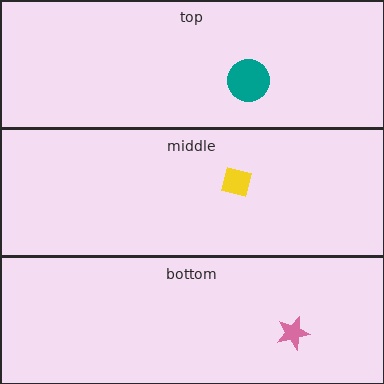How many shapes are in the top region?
1.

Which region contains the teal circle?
The top region.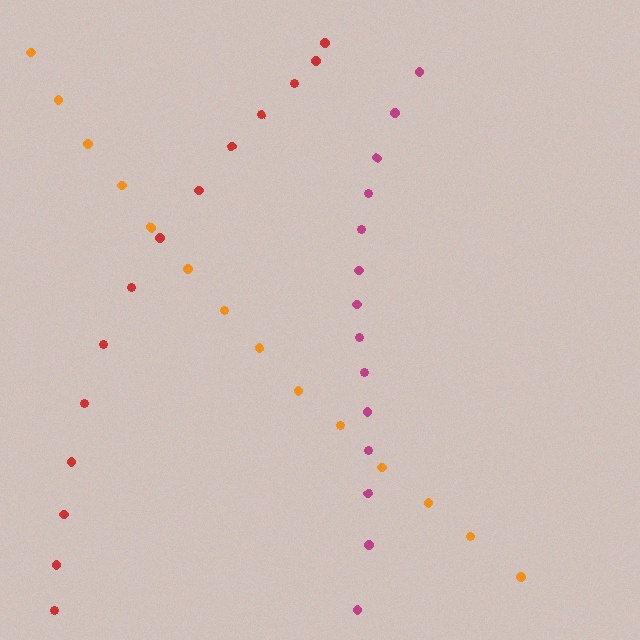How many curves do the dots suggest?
There are 3 distinct paths.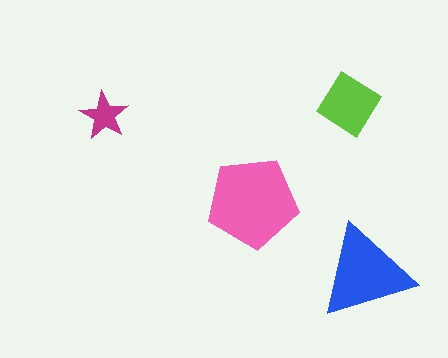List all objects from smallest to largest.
The magenta star, the lime diamond, the blue triangle, the pink pentagon.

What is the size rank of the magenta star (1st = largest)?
4th.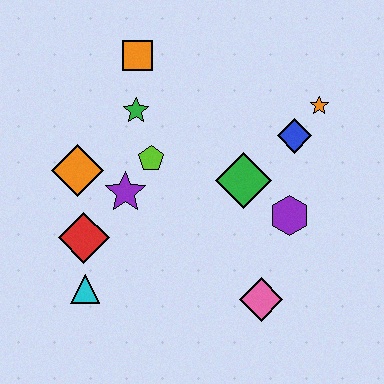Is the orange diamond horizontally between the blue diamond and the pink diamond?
No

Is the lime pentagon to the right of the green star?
Yes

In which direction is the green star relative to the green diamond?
The green star is to the left of the green diamond.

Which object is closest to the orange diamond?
The purple star is closest to the orange diamond.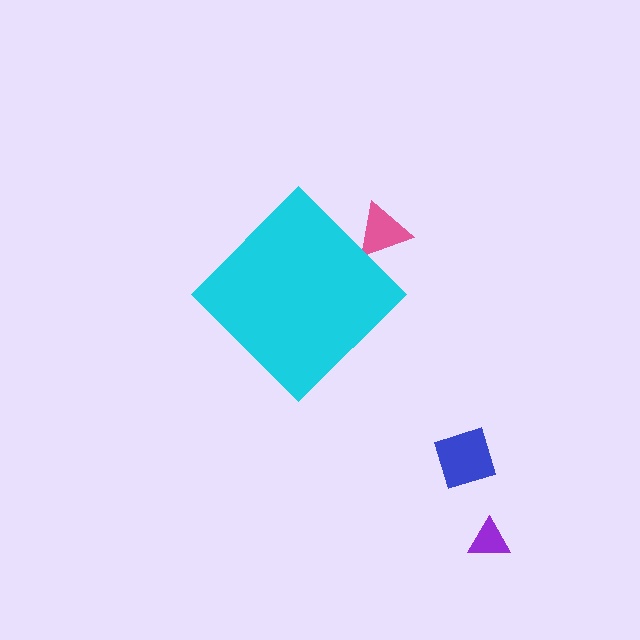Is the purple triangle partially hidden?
No, the purple triangle is fully visible.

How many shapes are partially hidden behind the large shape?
1 shape is partially hidden.